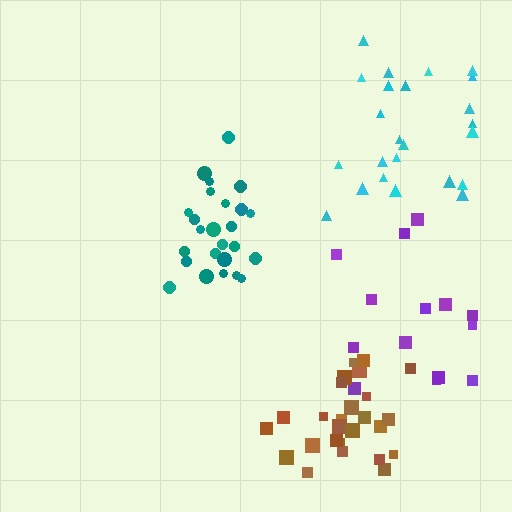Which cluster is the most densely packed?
Teal.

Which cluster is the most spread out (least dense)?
Purple.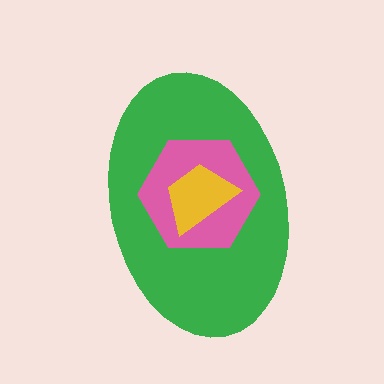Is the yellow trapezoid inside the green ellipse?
Yes.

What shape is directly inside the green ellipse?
The pink hexagon.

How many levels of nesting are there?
3.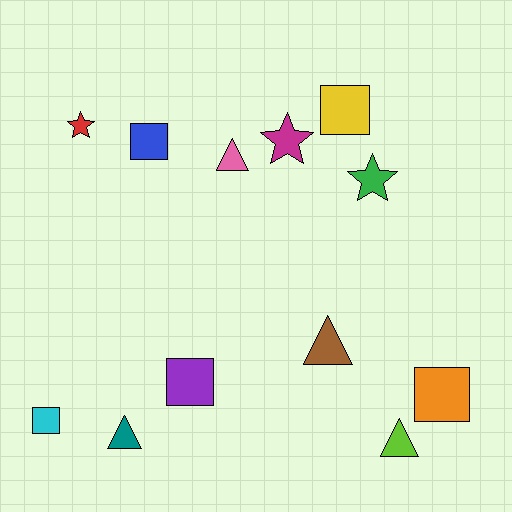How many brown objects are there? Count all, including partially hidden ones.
There is 1 brown object.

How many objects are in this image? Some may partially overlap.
There are 12 objects.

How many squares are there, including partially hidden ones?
There are 5 squares.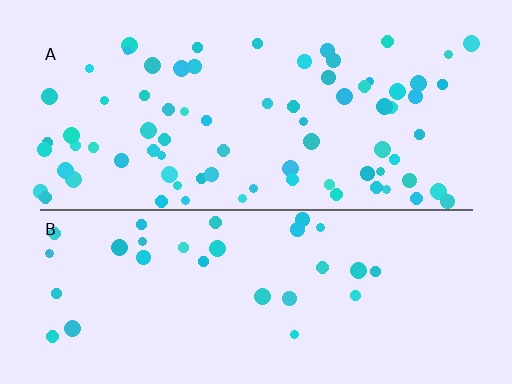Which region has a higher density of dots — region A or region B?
A (the top).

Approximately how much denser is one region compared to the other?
Approximately 2.4× — region A over region B.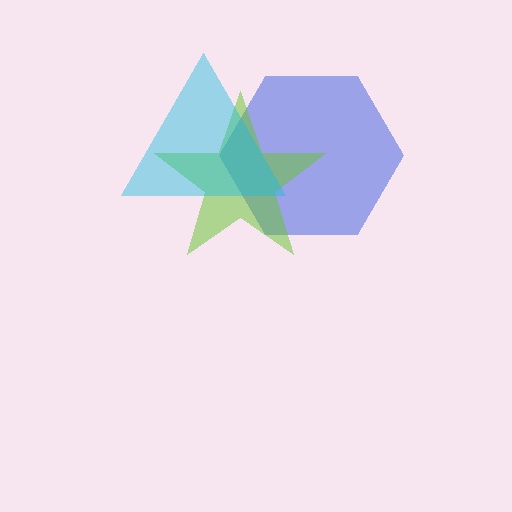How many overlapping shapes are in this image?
There are 3 overlapping shapes in the image.